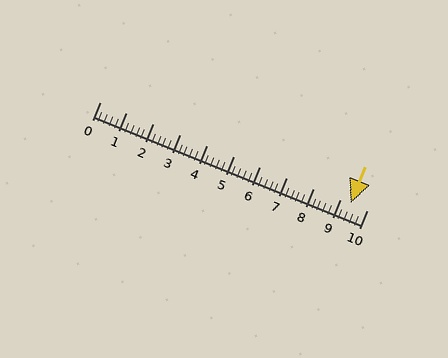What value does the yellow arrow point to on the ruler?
The yellow arrow points to approximately 9.4.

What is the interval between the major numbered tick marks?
The major tick marks are spaced 1 units apart.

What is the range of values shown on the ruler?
The ruler shows values from 0 to 10.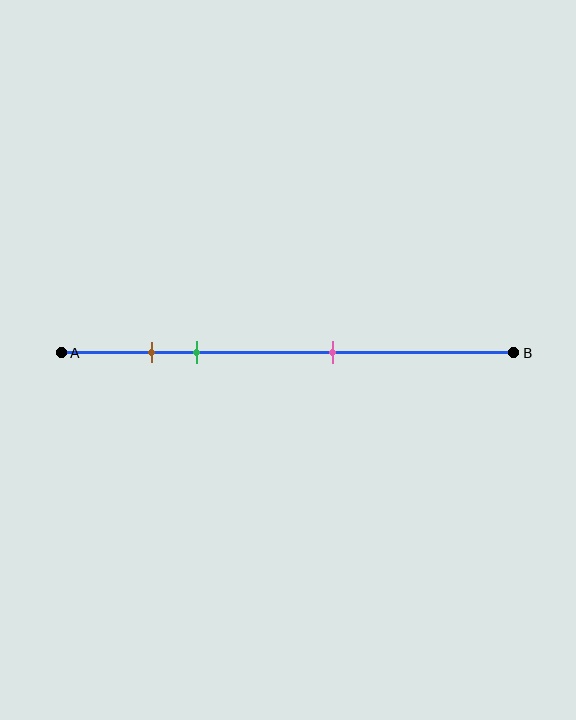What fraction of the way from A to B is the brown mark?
The brown mark is approximately 20% (0.2) of the way from A to B.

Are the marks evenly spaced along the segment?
No, the marks are not evenly spaced.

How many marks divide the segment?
There are 3 marks dividing the segment.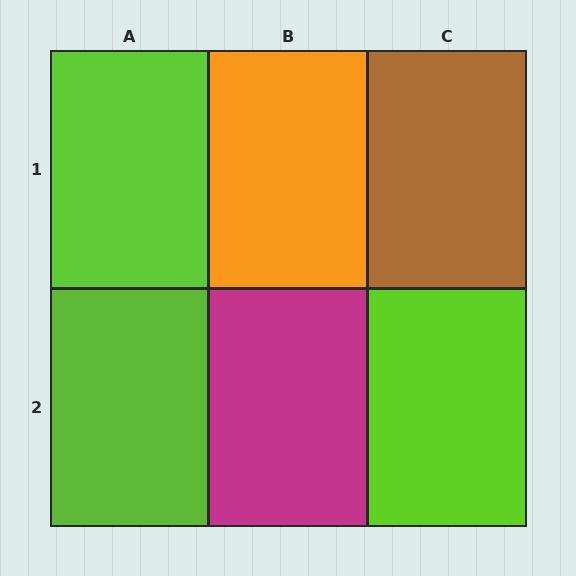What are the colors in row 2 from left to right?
Lime, magenta, lime.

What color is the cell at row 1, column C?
Brown.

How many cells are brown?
1 cell is brown.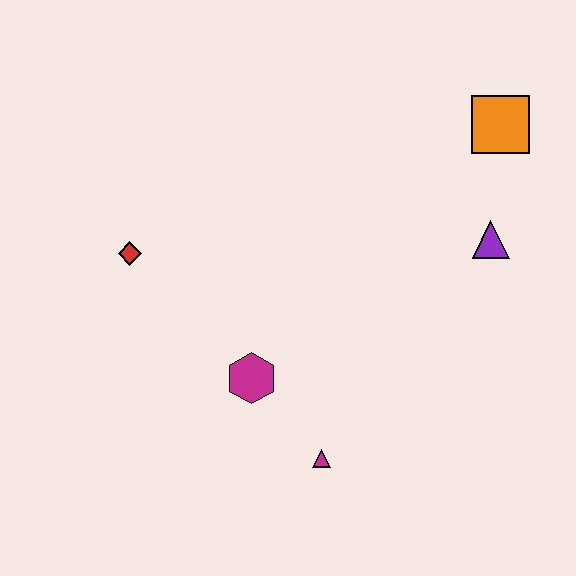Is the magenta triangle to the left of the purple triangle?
Yes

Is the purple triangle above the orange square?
No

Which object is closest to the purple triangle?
The orange square is closest to the purple triangle.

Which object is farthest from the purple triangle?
The red diamond is farthest from the purple triangle.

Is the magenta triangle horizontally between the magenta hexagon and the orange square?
Yes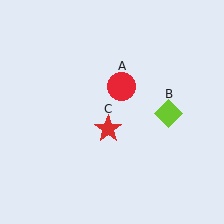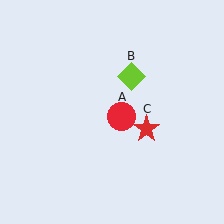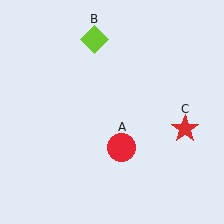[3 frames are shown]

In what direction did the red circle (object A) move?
The red circle (object A) moved down.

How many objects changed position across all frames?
3 objects changed position: red circle (object A), lime diamond (object B), red star (object C).